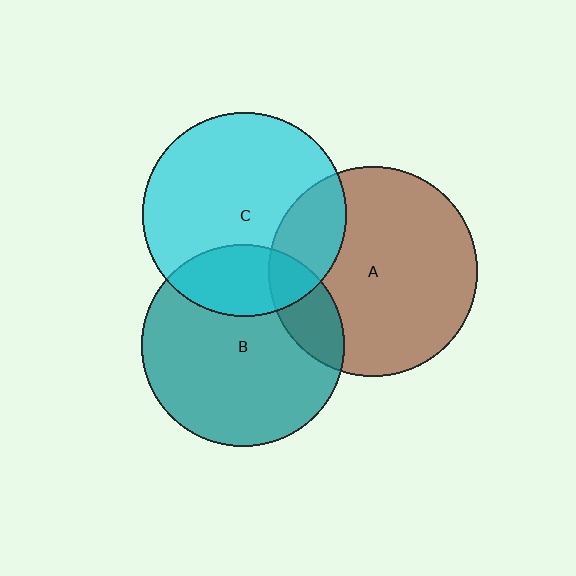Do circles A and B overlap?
Yes.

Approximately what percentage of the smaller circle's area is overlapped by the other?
Approximately 15%.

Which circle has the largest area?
Circle A (brown).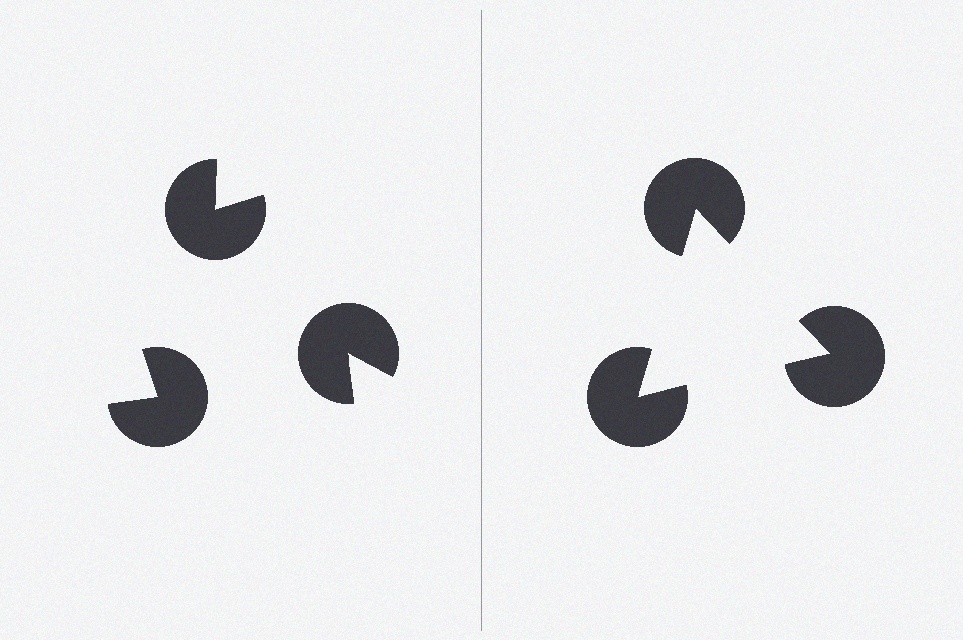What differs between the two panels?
The pac-man discs are positioned identically on both sides; only the wedge orientations differ. On the right they align to a triangle; on the left they are misaligned.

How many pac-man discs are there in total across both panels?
6 — 3 on each side.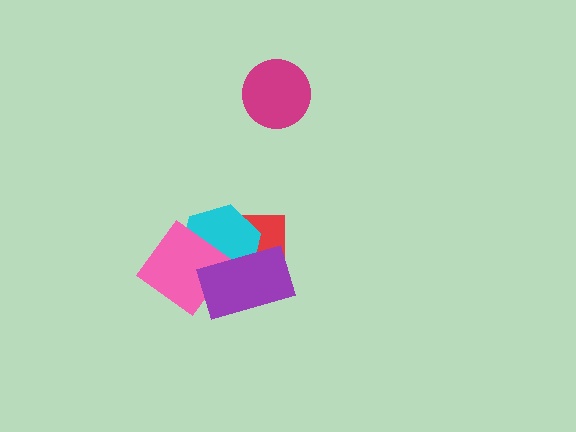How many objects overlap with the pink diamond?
3 objects overlap with the pink diamond.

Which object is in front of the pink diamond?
The purple rectangle is in front of the pink diamond.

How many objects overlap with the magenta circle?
0 objects overlap with the magenta circle.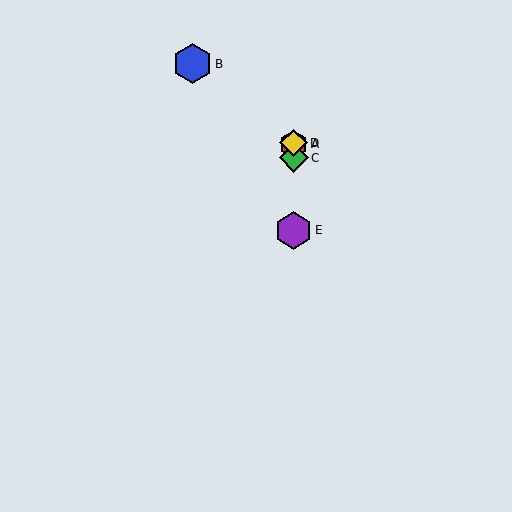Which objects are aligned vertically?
Objects A, C, D, E are aligned vertically.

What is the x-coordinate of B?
Object B is at x≈192.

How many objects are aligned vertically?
4 objects (A, C, D, E) are aligned vertically.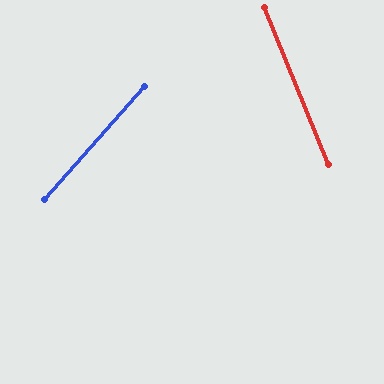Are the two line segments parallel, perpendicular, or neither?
Neither parallel nor perpendicular — they differ by about 64°.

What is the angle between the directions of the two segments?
Approximately 64 degrees.